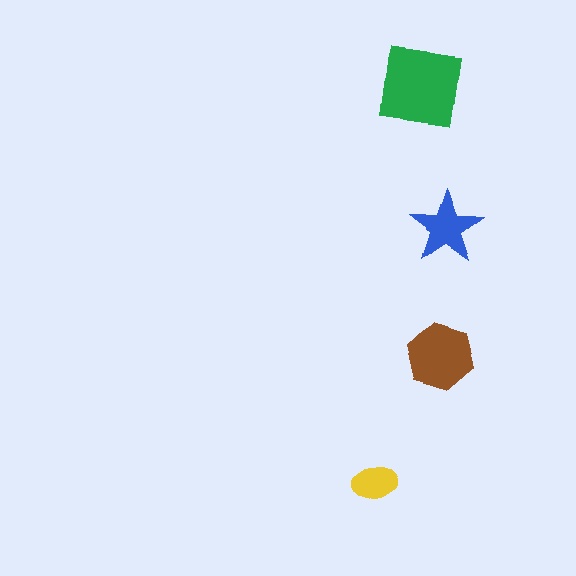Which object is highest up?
The green square is topmost.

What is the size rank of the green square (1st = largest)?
1st.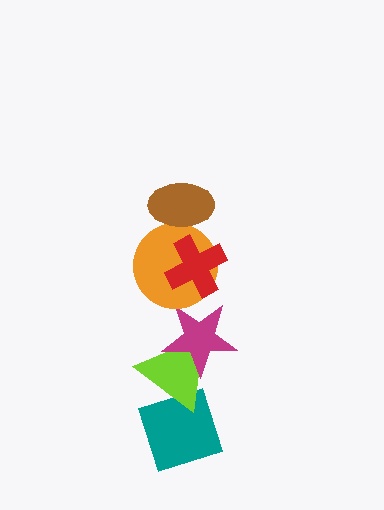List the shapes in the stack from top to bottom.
From top to bottom: the brown ellipse, the red cross, the orange circle, the magenta star, the lime triangle, the teal diamond.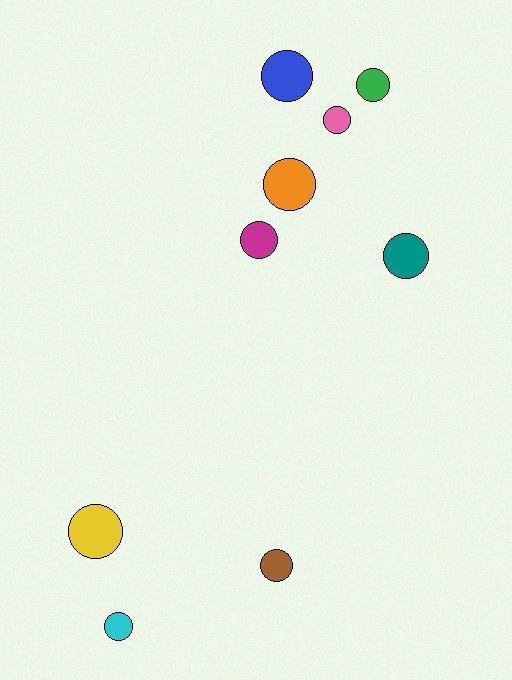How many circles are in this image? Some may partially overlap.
There are 9 circles.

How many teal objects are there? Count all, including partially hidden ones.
There is 1 teal object.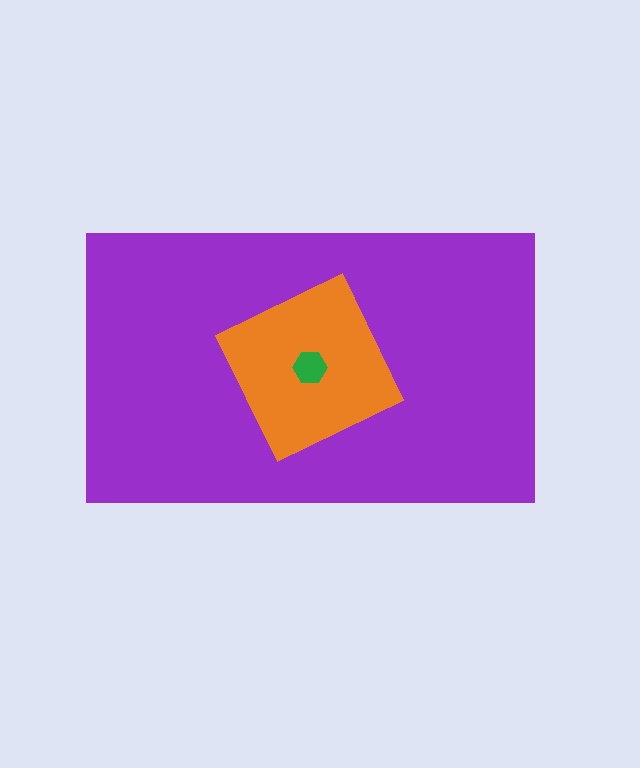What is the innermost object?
The green hexagon.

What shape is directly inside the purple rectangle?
The orange square.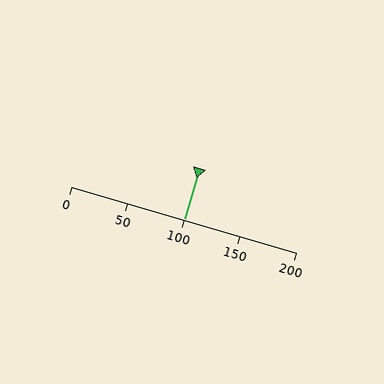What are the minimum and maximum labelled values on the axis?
The axis runs from 0 to 200.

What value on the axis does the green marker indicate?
The marker indicates approximately 100.